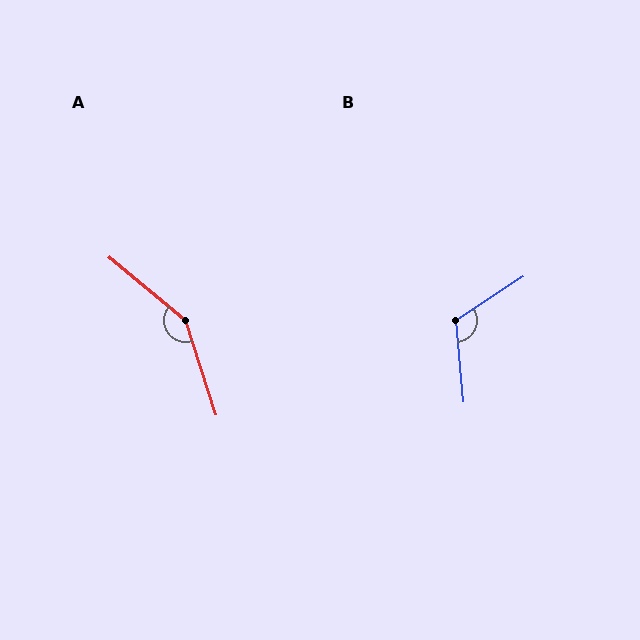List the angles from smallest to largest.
B (118°), A (148°).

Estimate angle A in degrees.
Approximately 148 degrees.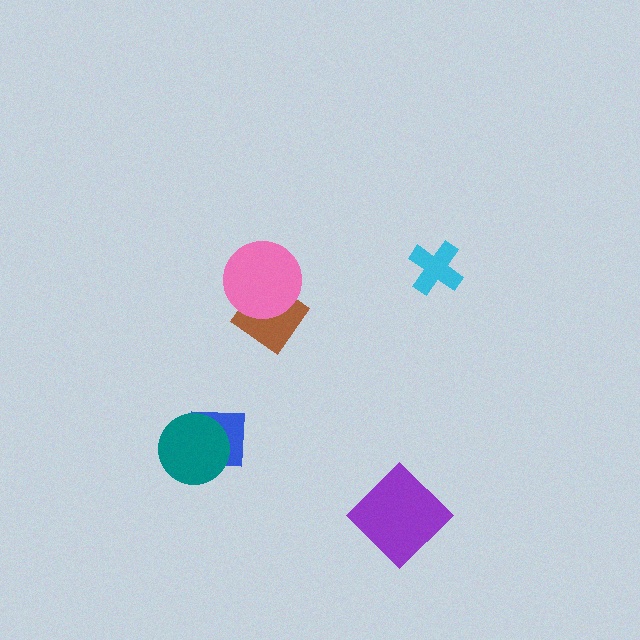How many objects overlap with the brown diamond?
1 object overlaps with the brown diamond.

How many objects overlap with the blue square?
1 object overlaps with the blue square.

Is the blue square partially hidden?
Yes, it is partially covered by another shape.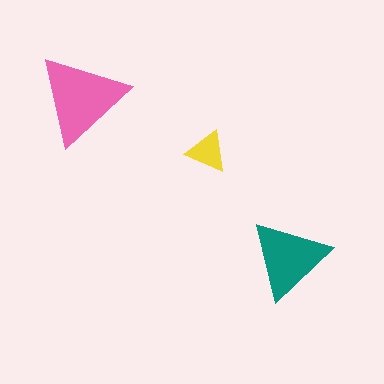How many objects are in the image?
There are 3 objects in the image.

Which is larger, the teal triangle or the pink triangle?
The pink one.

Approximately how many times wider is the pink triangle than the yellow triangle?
About 2 times wider.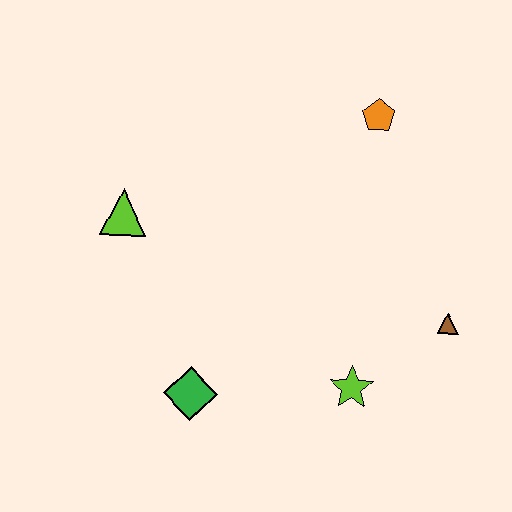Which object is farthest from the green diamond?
The orange pentagon is farthest from the green diamond.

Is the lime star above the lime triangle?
No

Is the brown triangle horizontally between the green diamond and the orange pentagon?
No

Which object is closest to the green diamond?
The lime star is closest to the green diamond.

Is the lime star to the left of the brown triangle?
Yes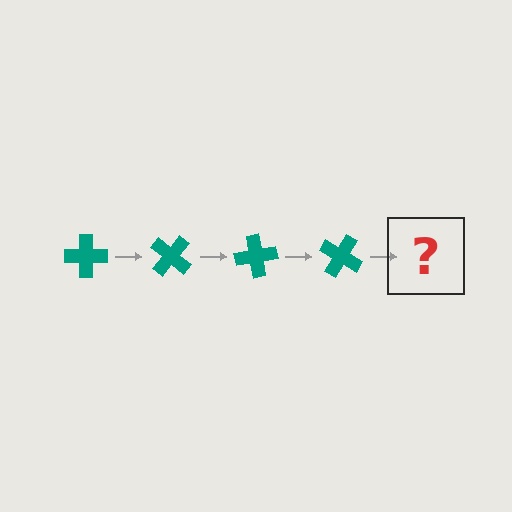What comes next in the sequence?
The next element should be a teal cross rotated 160 degrees.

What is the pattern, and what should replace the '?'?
The pattern is that the cross rotates 40 degrees each step. The '?' should be a teal cross rotated 160 degrees.